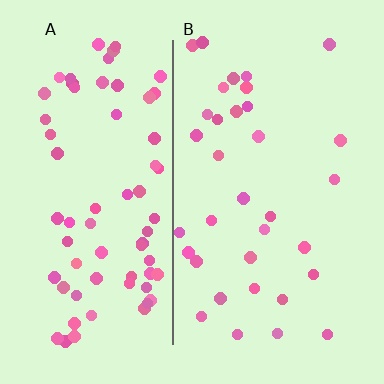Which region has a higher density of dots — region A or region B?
A (the left).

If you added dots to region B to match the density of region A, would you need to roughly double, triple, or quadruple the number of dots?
Approximately double.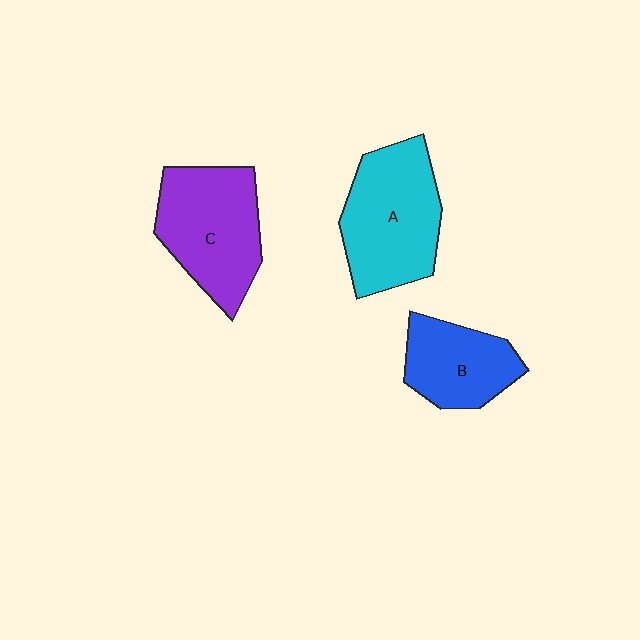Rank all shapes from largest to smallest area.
From largest to smallest: A (cyan), C (purple), B (blue).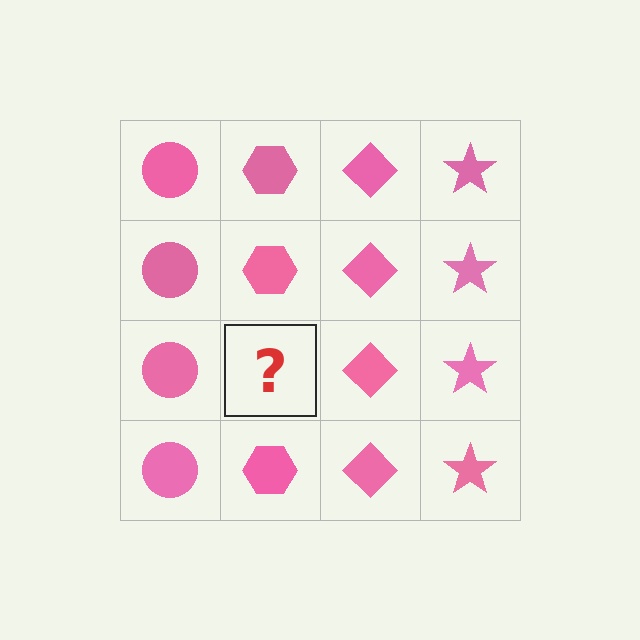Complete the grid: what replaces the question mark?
The question mark should be replaced with a pink hexagon.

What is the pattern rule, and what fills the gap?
The rule is that each column has a consistent shape. The gap should be filled with a pink hexagon.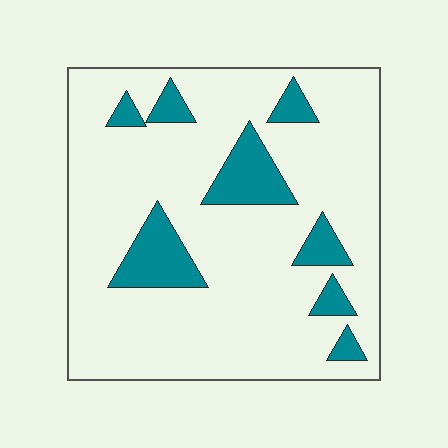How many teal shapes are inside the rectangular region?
8.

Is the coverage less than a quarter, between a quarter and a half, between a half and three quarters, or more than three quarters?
Less than a quarter.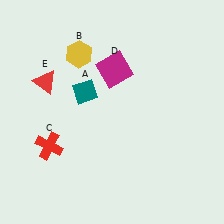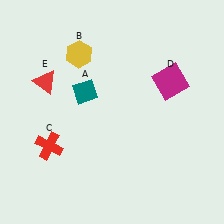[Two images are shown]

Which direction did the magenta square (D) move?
The magenta square (D) moved right.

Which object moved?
The magenta square (D) moved right.